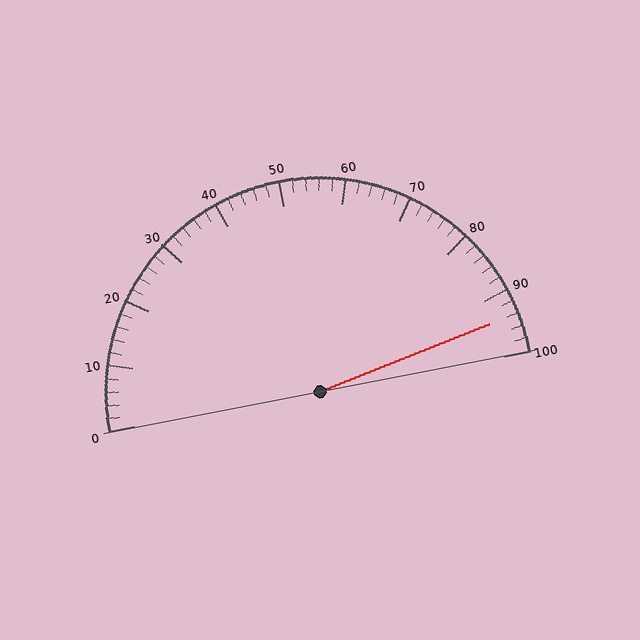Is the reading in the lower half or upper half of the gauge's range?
The reading is in the upper half of the range (0 to 100).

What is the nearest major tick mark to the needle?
The nearest major tick mark is 90.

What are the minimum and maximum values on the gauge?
The gauge ranges from 0 to 100.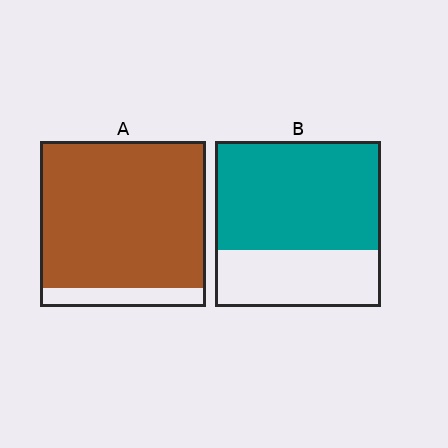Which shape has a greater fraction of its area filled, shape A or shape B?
Shape A.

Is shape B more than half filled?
Yes.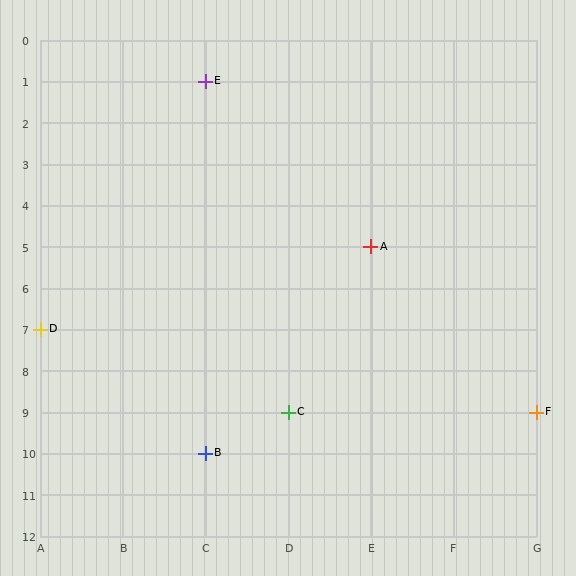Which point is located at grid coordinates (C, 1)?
Point E is at (C, 1).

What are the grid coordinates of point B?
Point B is at grid coordinates (C, 10).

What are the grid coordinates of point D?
Point D is at grid coordinates (A, 7).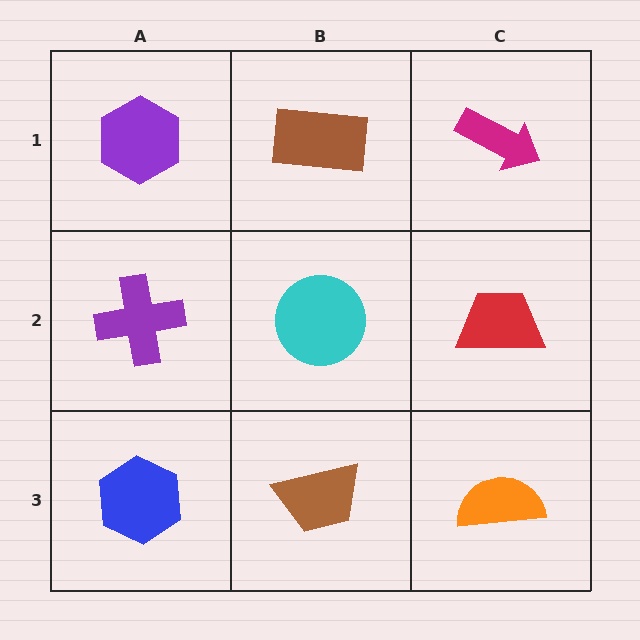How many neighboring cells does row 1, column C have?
2.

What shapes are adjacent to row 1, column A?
A purple cross (row 2, column A), a brown rectangle (row 1, column B).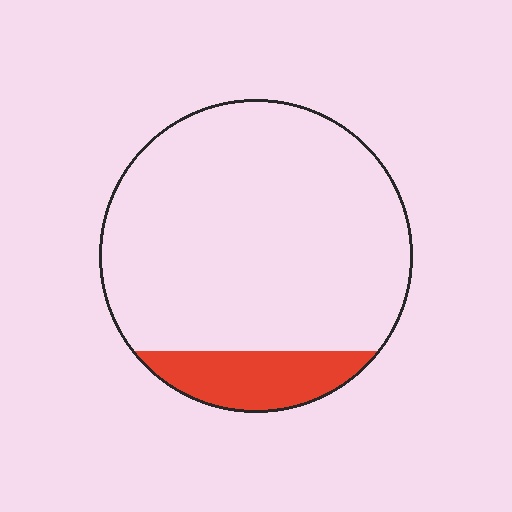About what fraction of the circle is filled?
About one eighth (1/8).